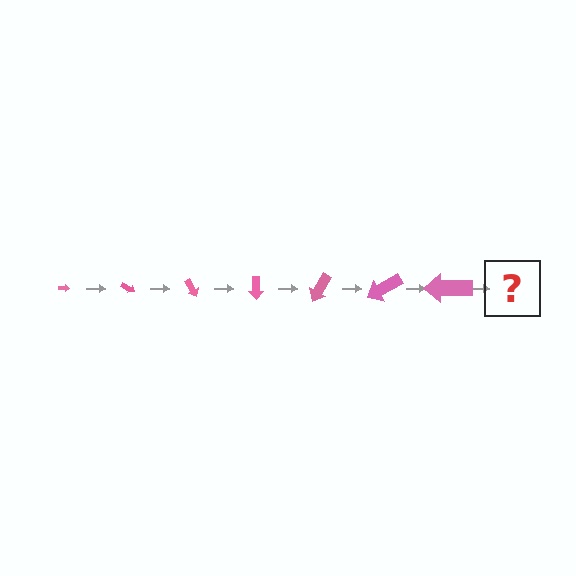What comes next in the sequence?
The next element should be an arrow, larger than the previous one and rotated 210 degrees from the start.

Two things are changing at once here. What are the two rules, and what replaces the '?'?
The two rules are that the arrow grows larger each step and it rotates 30 degrees each step. The '?' should be an arrow, larger than the previous one and rotated 210 degrees from the start.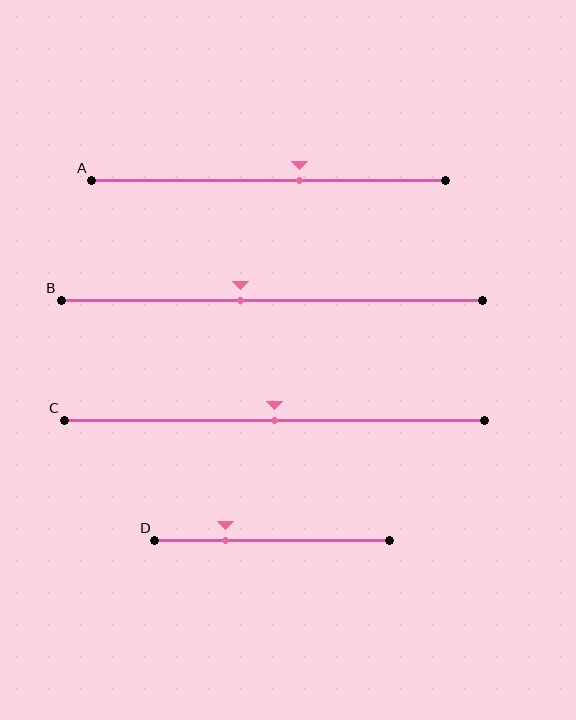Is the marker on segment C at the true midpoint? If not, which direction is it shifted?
Yes, the marker on segment C is at the true midpoint.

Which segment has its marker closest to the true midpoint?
Segment C has its marker closest to the true midpoint.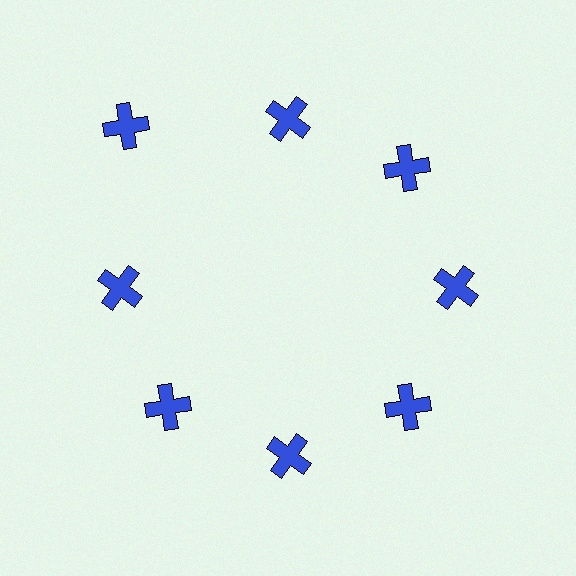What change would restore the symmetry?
The symmetry would be restored by moving it inward, back onto the ring so that all 8 crosses sit at equal angles and equal distance from the center.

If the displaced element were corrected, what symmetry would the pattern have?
It would have 8-fold rotational symmetry — the pattern would map onto itself every 45 degrees.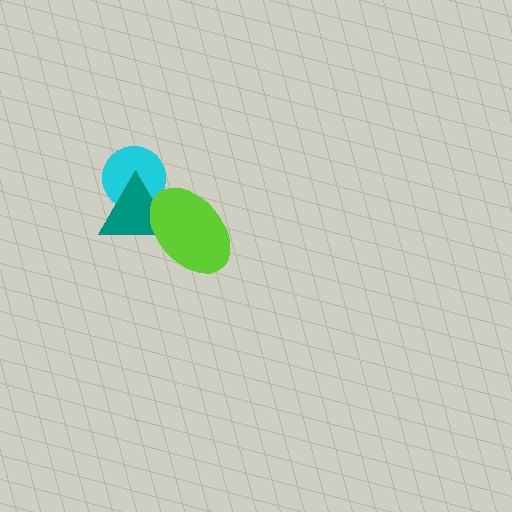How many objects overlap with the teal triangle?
2 objects overlap with the teal triangle.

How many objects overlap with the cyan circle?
1 object overlaps with the cyan circle.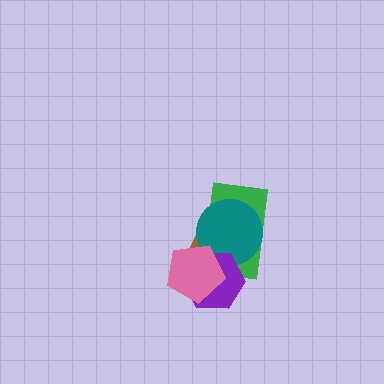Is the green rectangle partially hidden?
Yes, it is partially covered by another shape.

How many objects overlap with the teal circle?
4 objects overlap with the teal circle.